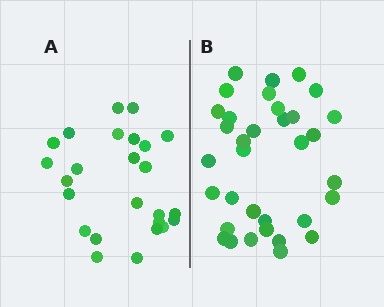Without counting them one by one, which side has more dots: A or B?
Region B (the right region) has more dots.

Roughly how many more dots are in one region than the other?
Region B has roughly 8 or so more dots than region A.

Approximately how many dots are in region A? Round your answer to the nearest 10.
About 20 dots. (The exact count is 25, which rounds to 20.)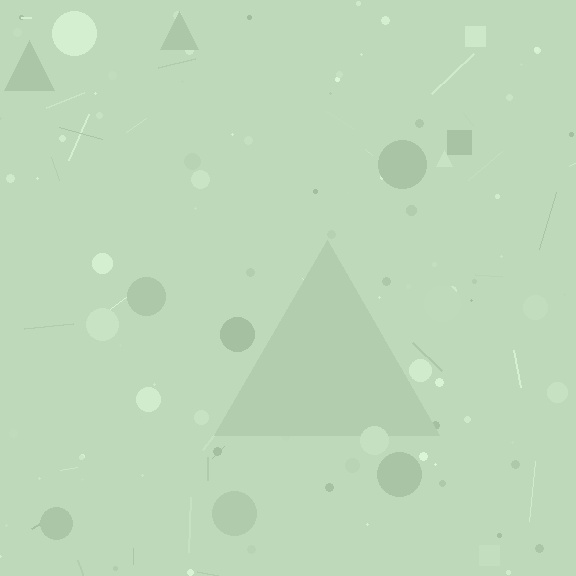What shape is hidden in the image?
A triangle is hidden in the image.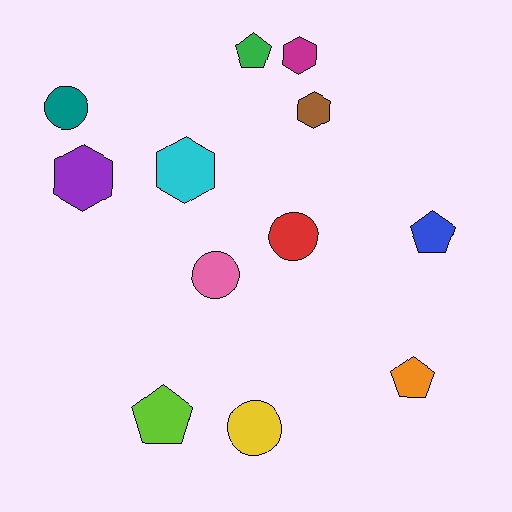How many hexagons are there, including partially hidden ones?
There are 4 hexagons.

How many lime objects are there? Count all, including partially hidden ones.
There is 1 lime object.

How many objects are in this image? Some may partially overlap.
There are 12 objects.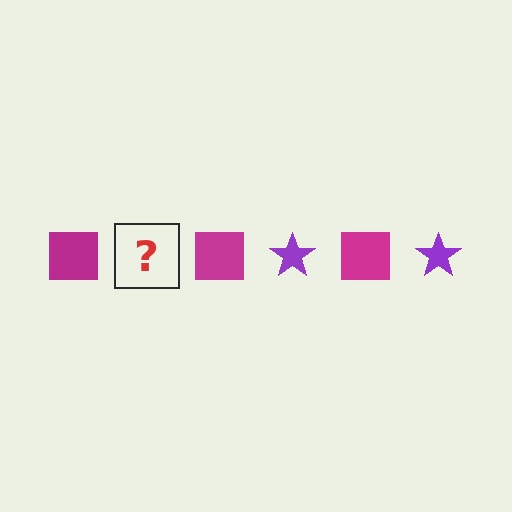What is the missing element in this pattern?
The missing element is a purple star.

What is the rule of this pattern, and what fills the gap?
The rule is that the pattern alternates between magenta square and purple star. The gap should be filled with a purple star.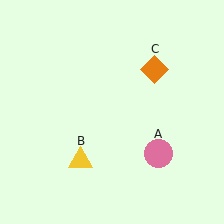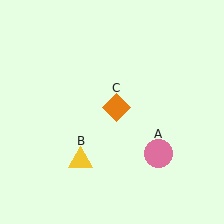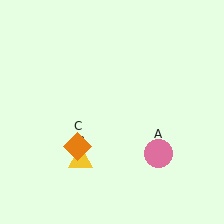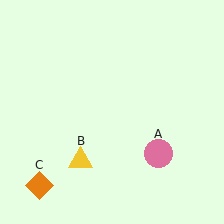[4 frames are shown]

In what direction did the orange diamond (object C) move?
The orange diamond (object C) moved down and to the left.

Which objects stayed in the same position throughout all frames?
Pink circle (object A) and yellow triangle (object B) remained stationary.